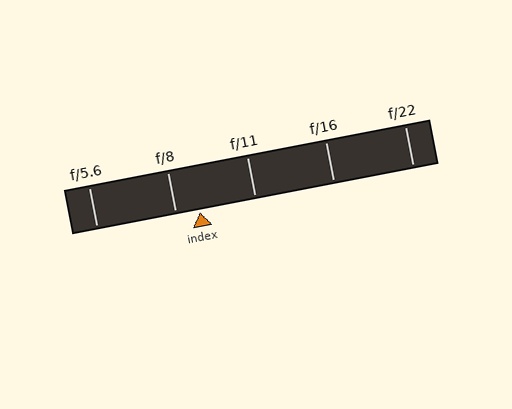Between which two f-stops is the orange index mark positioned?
The index mark is between f/8 and f/11.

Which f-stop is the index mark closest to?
The index mark is closest to f/8.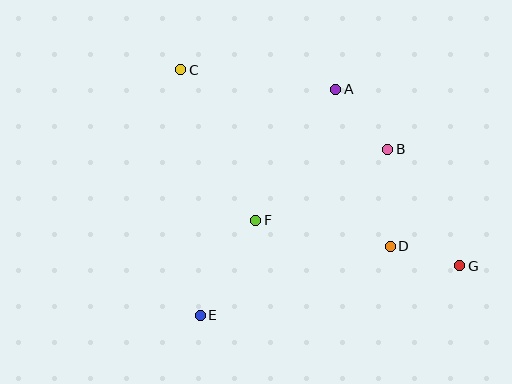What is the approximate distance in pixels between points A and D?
The distance between A and D is approximately 166 pixels.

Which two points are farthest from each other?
Points C and G are farthest from each other.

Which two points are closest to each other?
Points D and G are closest to each other.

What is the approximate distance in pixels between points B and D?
The distance between B and D is approximately 97 pixels.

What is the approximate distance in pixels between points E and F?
The distance between E and F is approximately 110 pixels.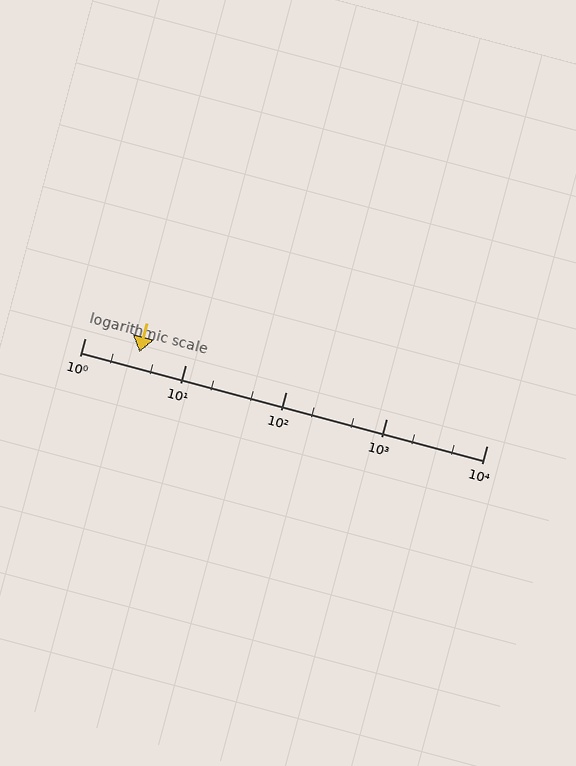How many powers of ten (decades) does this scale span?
The scale spans 4 decades, from 1 to 10000.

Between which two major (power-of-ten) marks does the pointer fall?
The pointer is between 1 and 10.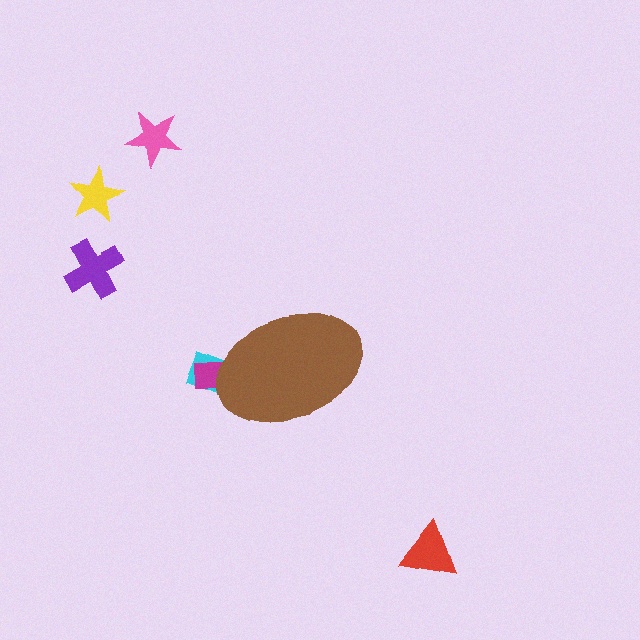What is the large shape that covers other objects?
A brown ellipse.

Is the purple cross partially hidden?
No, the purple cross is fully visible.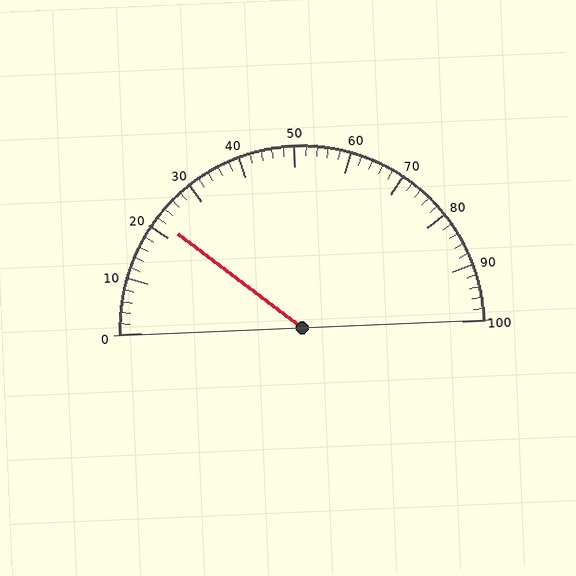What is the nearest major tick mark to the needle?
The nearest major tick mark is 20.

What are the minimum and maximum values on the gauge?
The gauge ranges from 0 to 100.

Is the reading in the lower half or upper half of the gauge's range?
The reading is in the lower half of the range (0 to 100).